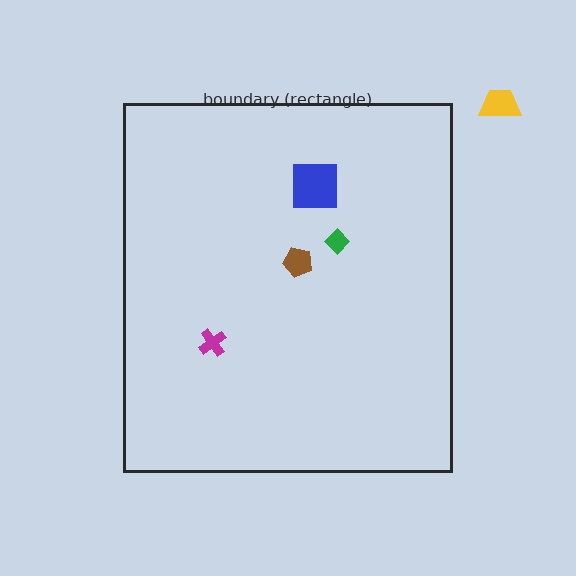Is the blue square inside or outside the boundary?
Inside.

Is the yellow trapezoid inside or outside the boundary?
Outside.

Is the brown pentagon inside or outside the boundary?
Inside.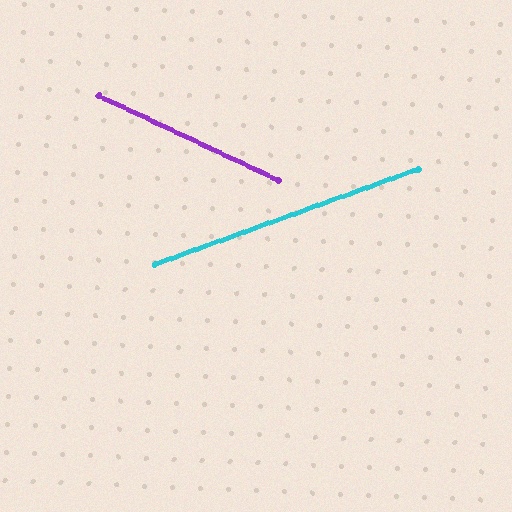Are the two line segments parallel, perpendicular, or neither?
Neither parallel nor perpendicular — they differ by about 45°.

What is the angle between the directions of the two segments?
Approximately 45 degrees.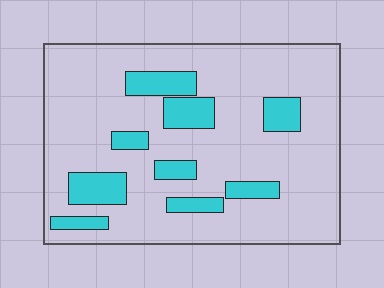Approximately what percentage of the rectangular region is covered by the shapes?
Approximately 20%.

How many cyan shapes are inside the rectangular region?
9.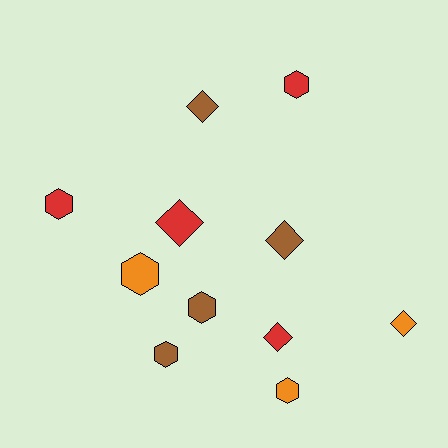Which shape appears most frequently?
Hexagon, with 6 objects.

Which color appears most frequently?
Red, with 4 objects.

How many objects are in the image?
There are 11 objects.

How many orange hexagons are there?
There are 2 orange hexagons.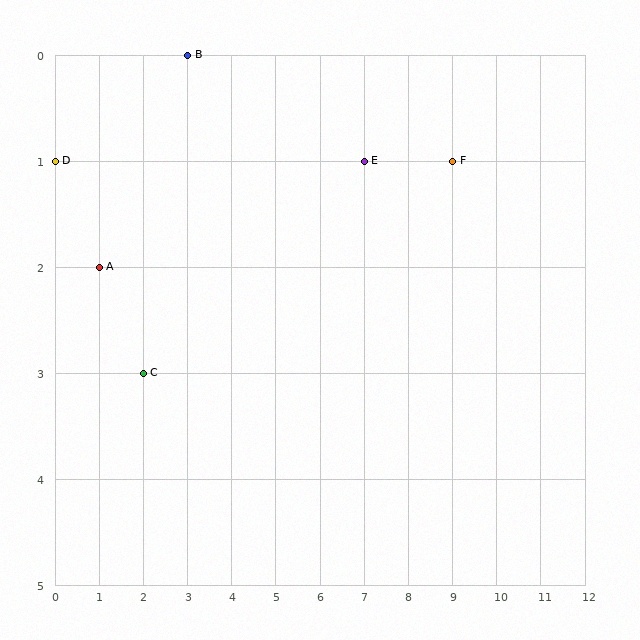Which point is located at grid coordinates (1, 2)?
Point A is at (1, 2).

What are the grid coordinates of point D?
Point D is at grid coordinates (0, 1).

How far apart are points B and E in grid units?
Points B and E are 4 columns and 1 row apart (about 4.1 grid units diagonally).